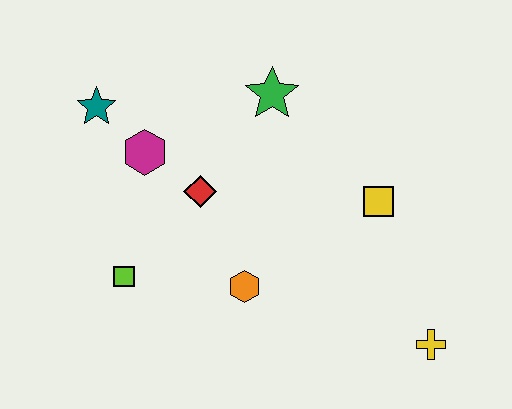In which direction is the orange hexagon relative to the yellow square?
The orange hexagon is to the left of the yellow square.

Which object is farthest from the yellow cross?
The teal star is farthest from the yellow cross.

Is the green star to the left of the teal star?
No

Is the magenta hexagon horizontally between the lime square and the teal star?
No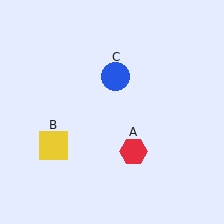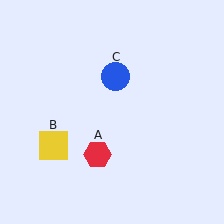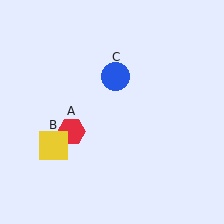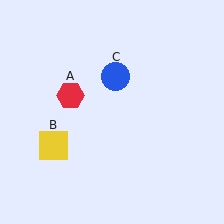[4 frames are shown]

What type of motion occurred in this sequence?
The red hexagon (object A) rotated clockwise around the center of the scene.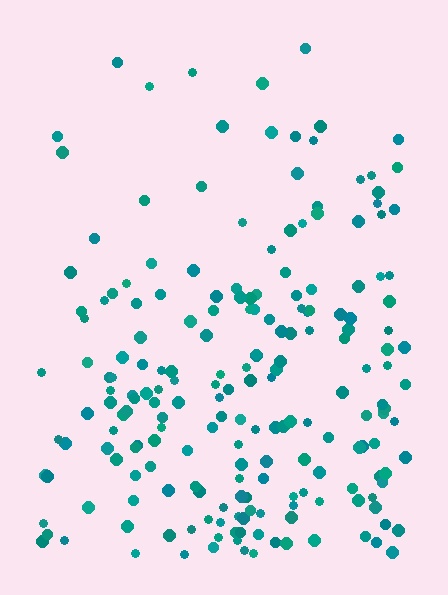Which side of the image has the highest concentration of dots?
The bottom.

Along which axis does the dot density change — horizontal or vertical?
Vertical.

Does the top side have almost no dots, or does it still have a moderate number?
Still a moderate number, just noticeably fewer than the bottom.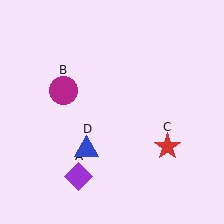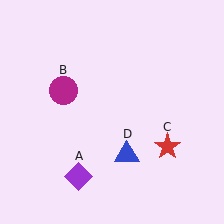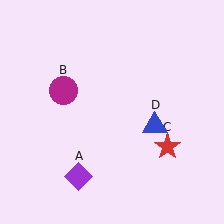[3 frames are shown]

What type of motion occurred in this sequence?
The blue triangle (object D) rotated counterclockwise around the center of the scene.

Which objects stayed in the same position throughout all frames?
Purple diamond (object A) and magenta circle (object B) and red star (object C) remained stationary.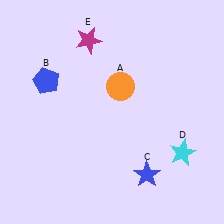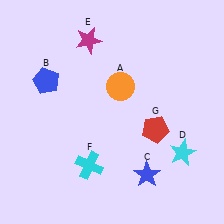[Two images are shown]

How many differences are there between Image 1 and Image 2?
There are 2 differences between the two images.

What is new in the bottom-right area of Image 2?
A red pentagon (G) was added in the bottom-right area of Image 2.